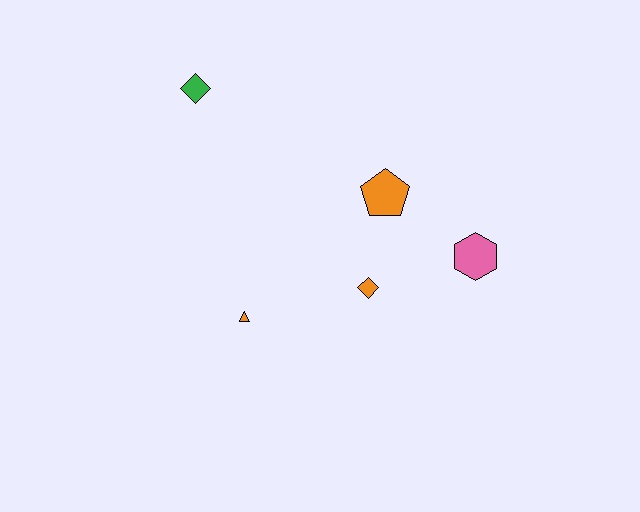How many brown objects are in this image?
There are no brown objects.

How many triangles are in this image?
There is 1 triangle.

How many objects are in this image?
There are 5 objects.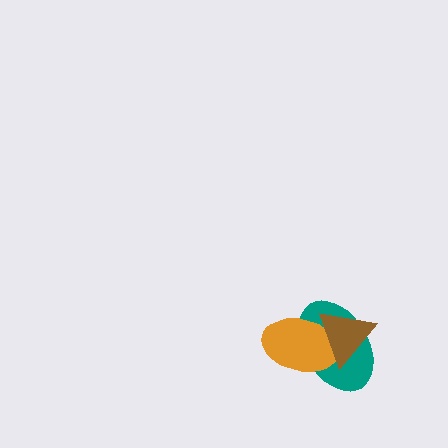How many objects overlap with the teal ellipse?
2 objects overlap with the teal ellipse.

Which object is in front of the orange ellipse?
The brown triangle is in front of the orange ellipse.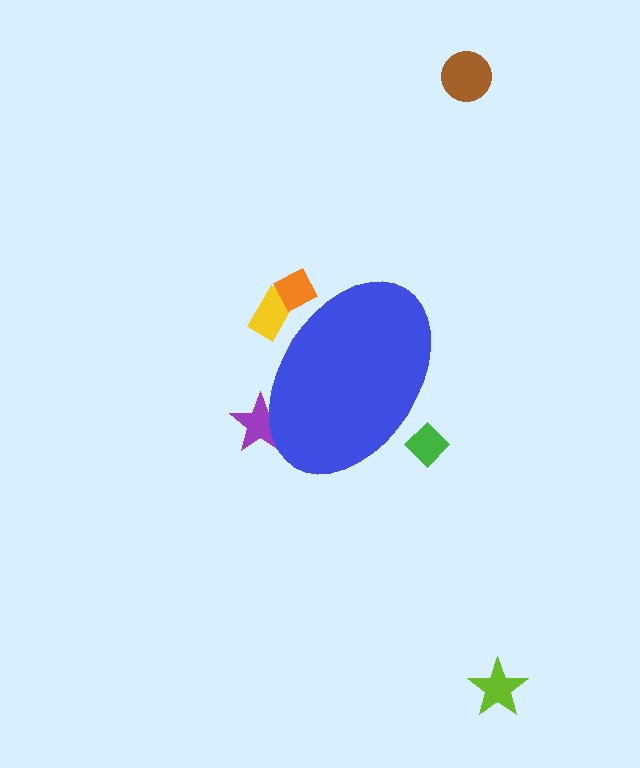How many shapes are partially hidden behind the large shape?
4 shapes are partially hidden.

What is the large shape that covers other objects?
A blue ellipse.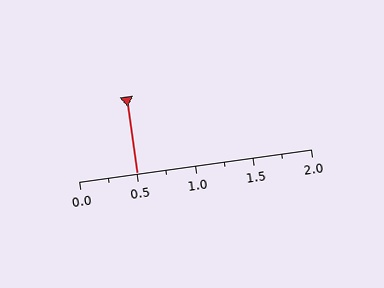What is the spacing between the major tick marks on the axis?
The major ticks are spaced 0.5 apart.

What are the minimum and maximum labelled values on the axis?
The axis runs from 0.0 to 2.0.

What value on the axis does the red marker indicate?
The marker indicates approximately 0.5.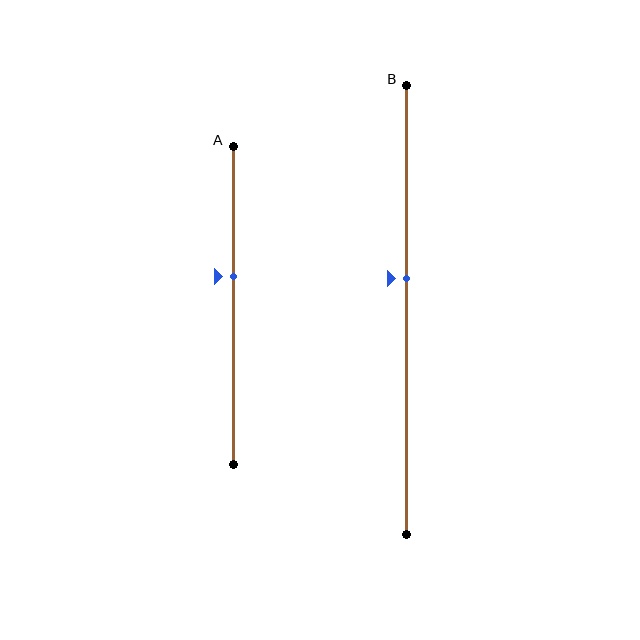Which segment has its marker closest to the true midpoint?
Segment B has its marker closest to the true midpoint.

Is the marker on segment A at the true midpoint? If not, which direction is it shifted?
No, the marker on segment A is shifted upward by about 9% of the segment length.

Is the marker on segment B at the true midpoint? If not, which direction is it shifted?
No, the marker on segment B is shifted upward by about 7% of the segment length.